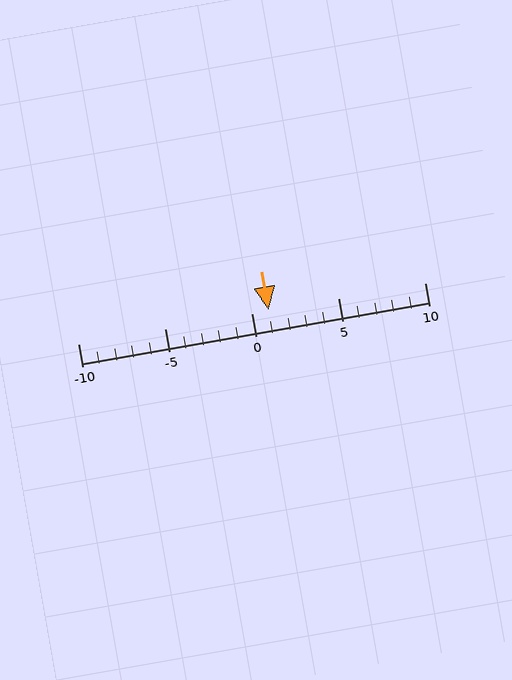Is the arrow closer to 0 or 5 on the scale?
The arrow is closer to 0.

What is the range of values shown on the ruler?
The ruler shows values from -10 to 10.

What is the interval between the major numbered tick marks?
The major tick marks are spaced 5 units apart.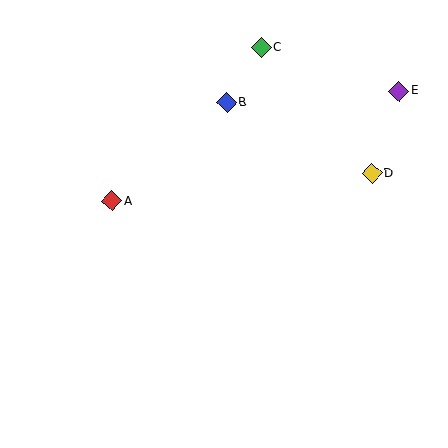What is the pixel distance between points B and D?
The distance between B and D is 161 pixels.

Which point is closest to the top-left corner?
Point A is closest to the top-left corner.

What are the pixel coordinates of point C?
Point C is at (261, 48).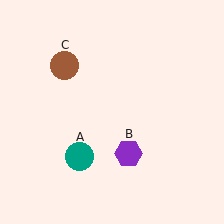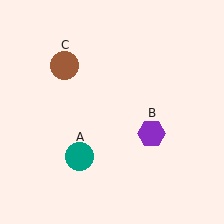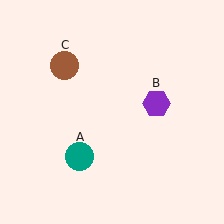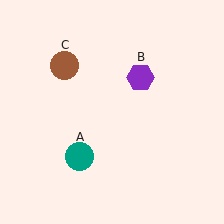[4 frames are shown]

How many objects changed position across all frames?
1 object changed position: purple hexagon (object B).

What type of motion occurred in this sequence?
The purple hexagon (object B) rotated counterclockwise around the center of the scene.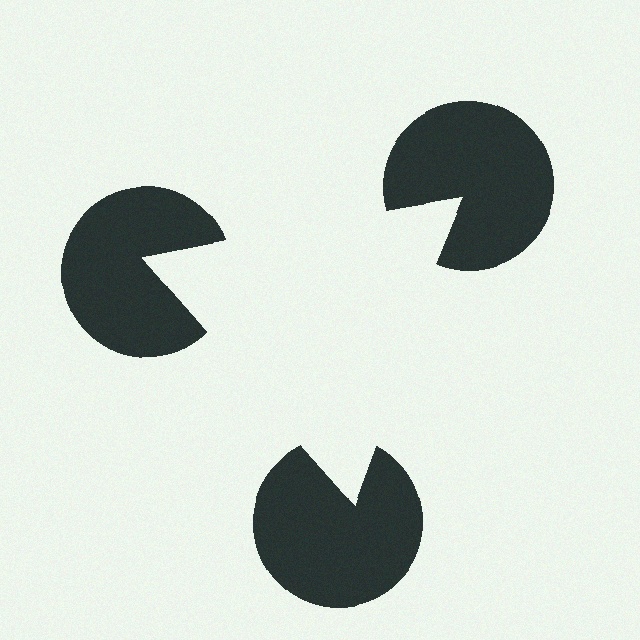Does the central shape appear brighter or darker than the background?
It typically appears slightly brighter than the background, even though no actual brightness change is drawn.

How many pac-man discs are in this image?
There are 3 — one at each vertex of the illusory triangle.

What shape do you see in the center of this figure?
An illusory triangle — its edges are inferred from the aligned wedge cuts in the pac-man discs, not physically drawn.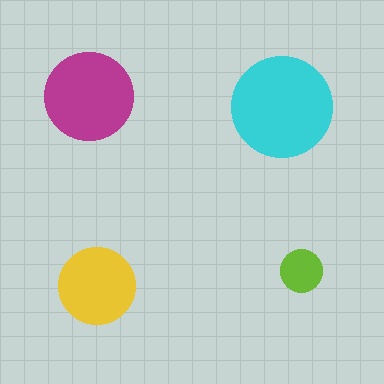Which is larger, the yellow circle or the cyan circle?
The cyan one.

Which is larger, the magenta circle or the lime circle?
The magenta one.